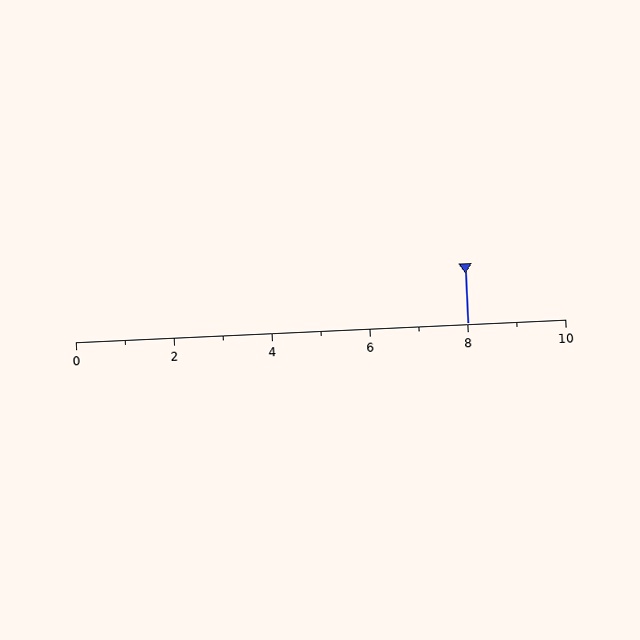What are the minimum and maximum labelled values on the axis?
The axis runs from 0 to 10.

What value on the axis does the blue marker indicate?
The marker indicates approximately 8.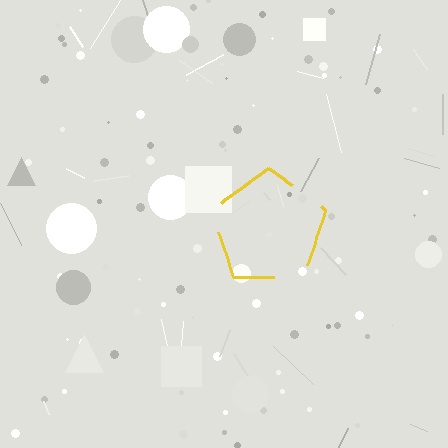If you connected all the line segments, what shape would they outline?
They would outline a pentagon.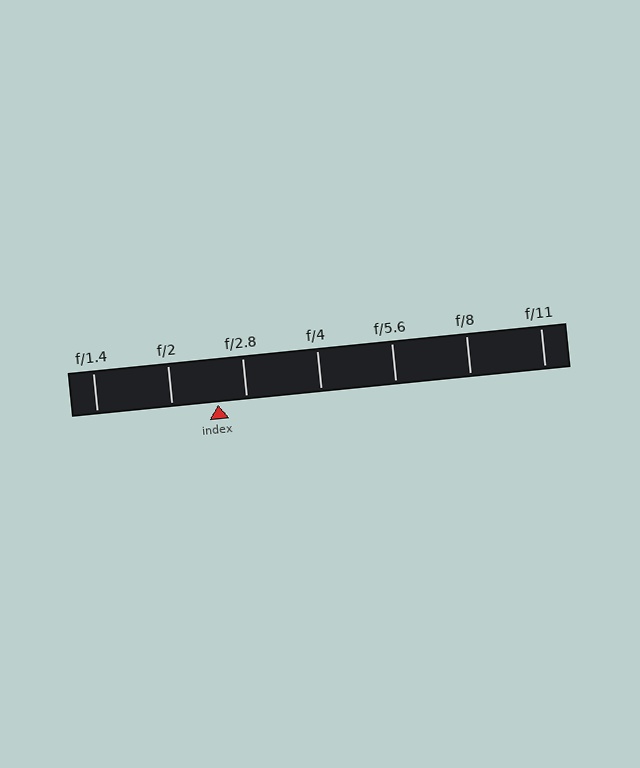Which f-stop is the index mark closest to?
The index mark is closest to f/2.8.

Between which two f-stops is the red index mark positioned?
The index mark is between f/2 and f/2.8.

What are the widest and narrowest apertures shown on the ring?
The widest aperture shown is f/1.4 and the narrowest is f/11.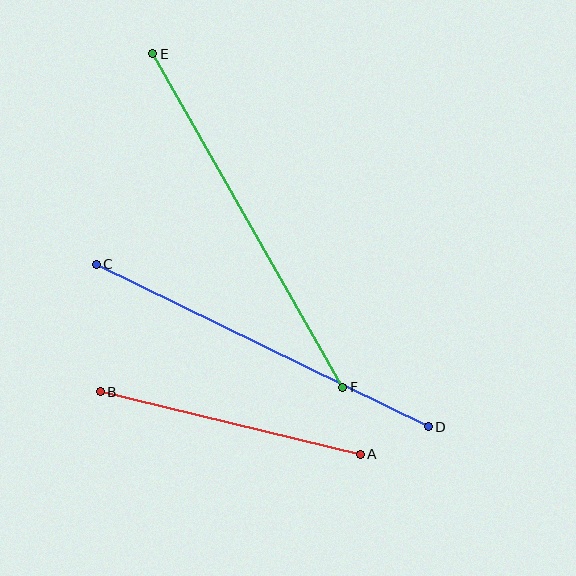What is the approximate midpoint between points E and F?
The midpoint is at approximately (248, 221) pixels.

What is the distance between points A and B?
The distance is approximately 268 pixels.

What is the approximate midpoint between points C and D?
The midpoint is at approximately (262, 346) pixels.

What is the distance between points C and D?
The distance is approximately 369 pixels.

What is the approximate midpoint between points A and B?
The midpoint is at approximately (230, 423) pixels.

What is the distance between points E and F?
The distance is approximately 384 pixels.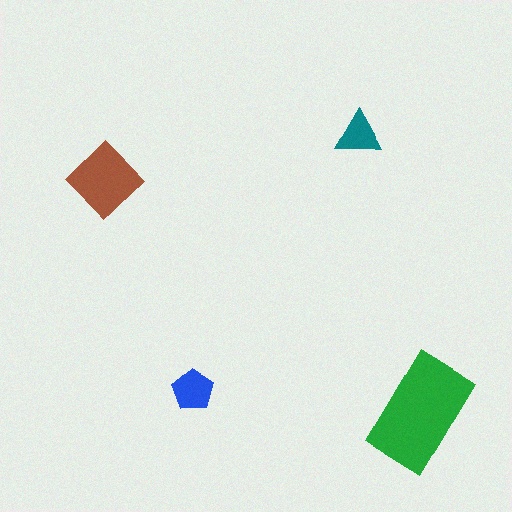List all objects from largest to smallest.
The green rectangle, the brown diamond, the blue pentagon, the teal triangle.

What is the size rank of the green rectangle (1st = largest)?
1st.